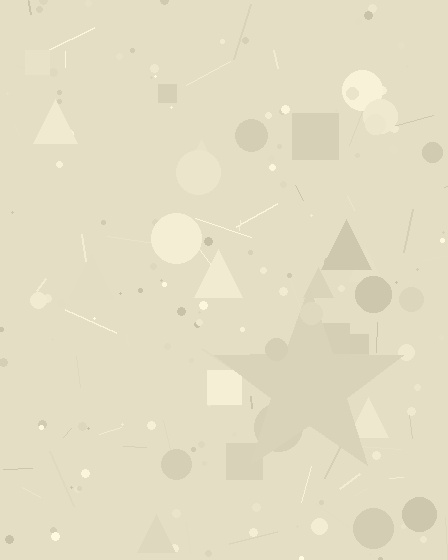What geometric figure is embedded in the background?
A star is embedded in the background.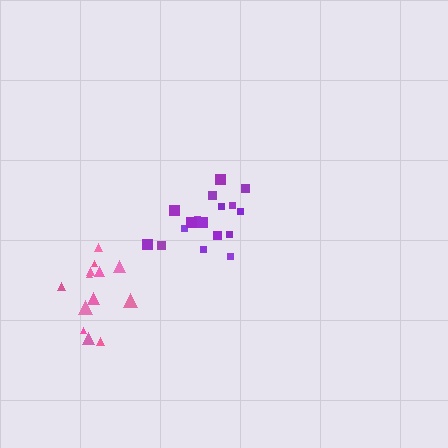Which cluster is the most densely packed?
Purple.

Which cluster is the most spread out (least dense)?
Pink.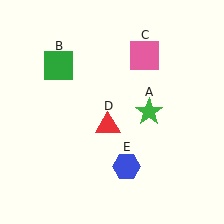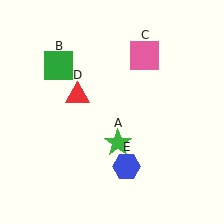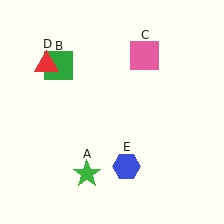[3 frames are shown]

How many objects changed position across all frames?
2 objects changed position: green star (object A), red triangle (object D).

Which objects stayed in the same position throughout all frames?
Green square (object B) and pink square (object C) and blue hexagon (object E) remained stationary.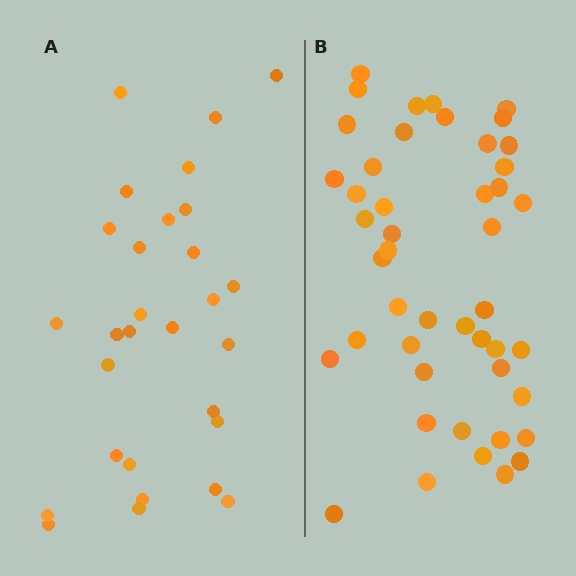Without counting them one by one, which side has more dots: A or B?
Region B (the right region) has more dots.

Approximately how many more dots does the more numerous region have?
Region B has approximately 15 more dots than region A.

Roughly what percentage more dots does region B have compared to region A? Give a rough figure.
About 60% more.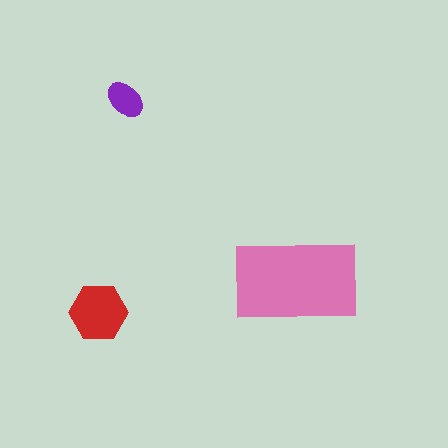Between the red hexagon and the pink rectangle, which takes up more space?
The pink rectangle.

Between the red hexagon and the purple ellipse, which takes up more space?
The red hexagon.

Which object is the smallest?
The purple ellipse.